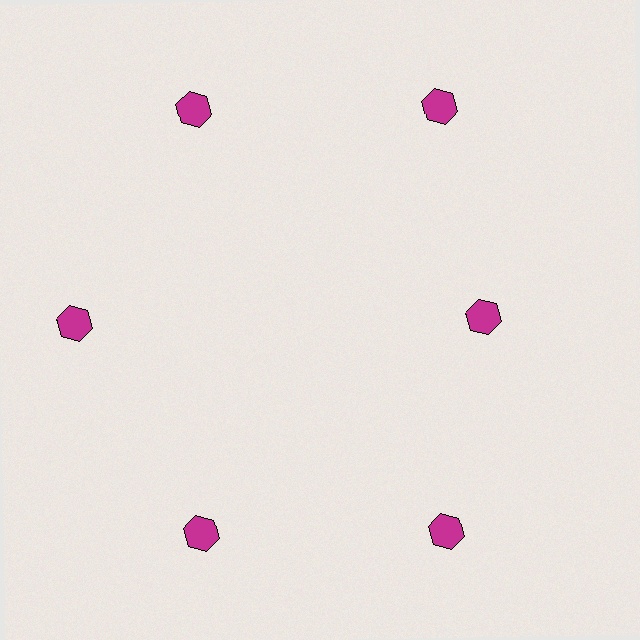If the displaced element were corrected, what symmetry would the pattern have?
It would have 6-fold rotational symmetry — the pattern would map onto itself every 60 degrees.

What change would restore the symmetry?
The symmetry would be restored by moving it outward, back onto the ring so that all 6 hexagons sit at equal angles and equal distance from the center.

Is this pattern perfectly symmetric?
No. The 6 magenta hexagons are arranged in a ring, but one element near the 3 o'clock position is pulled inward toward the center, breaking the 6-fold rotational symmetry.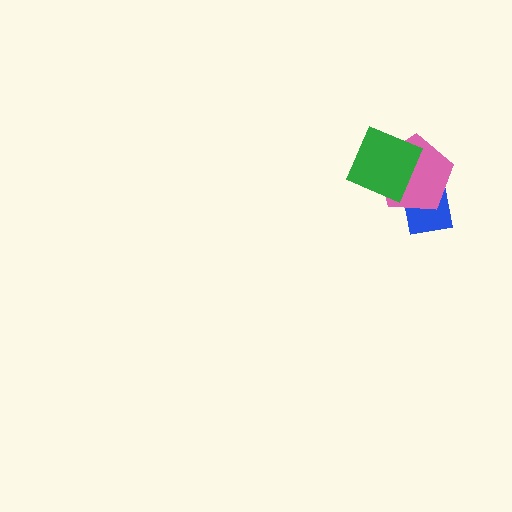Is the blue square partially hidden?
Yes, it is partially covered by another shape.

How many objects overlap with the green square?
1 object overlaps with the green square.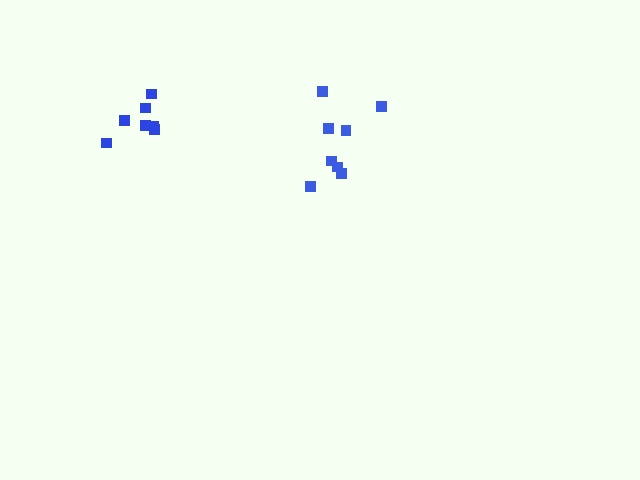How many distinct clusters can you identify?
There are 2 distinct clusters.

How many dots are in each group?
Group 1: 8 dots, Group 2: 7 dots (15 total).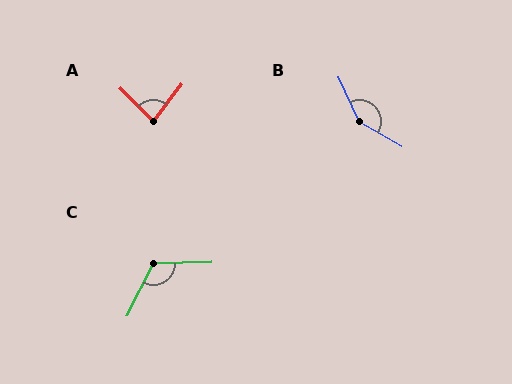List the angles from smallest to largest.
A (83°), C (118°), B (145°).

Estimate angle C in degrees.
Approximately 118 degrees.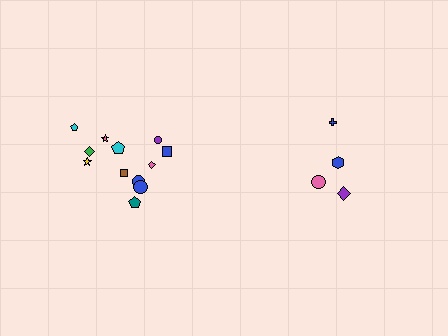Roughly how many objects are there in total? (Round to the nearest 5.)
Roughly 15 objects in total.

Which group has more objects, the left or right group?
The left group.